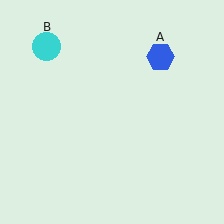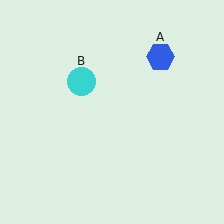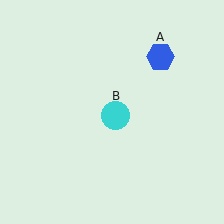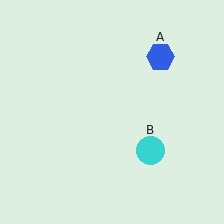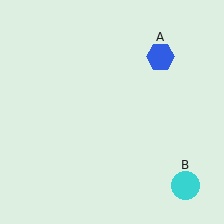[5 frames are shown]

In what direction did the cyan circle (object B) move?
The cyan circle (object B) moved down and to the right.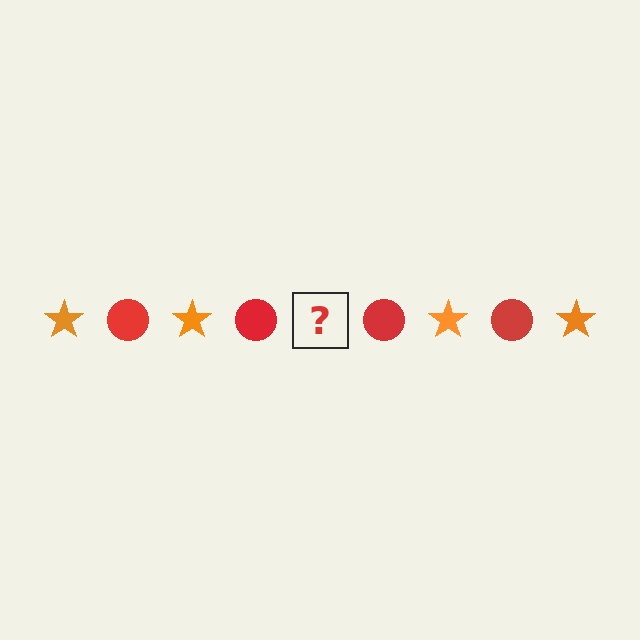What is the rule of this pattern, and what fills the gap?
The rule is that the pattern alternates between orange star and red circle. The gap should be filled with an orange star.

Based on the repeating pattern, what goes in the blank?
The blank should be an orange star.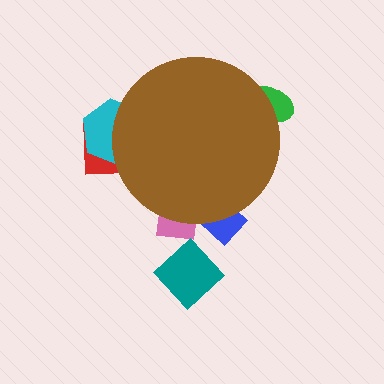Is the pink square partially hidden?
Yes, the pink square is partially hidden behind the brown circle.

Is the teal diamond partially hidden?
No, the teal diamond is fully visible.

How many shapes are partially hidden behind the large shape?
5 shapes are partially hidden.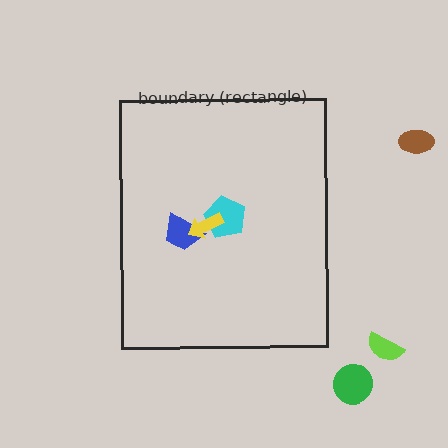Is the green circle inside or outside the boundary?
Outside.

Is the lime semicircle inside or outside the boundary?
Outside.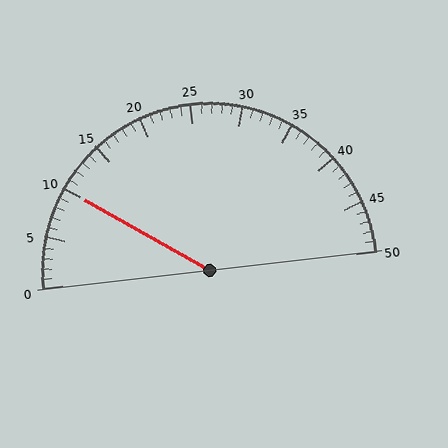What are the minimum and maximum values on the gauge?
The gauge ranges from 0 to 50.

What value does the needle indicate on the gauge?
The needle indicates approximately 10.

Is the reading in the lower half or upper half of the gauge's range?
The reading is in the lower half of the range (0 to 50).